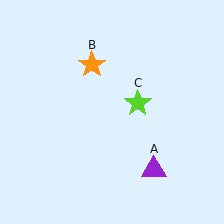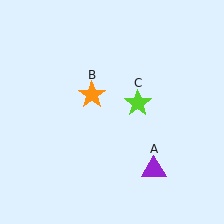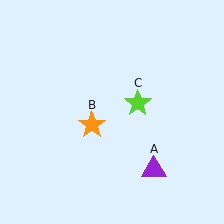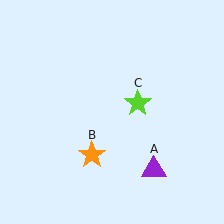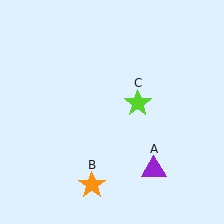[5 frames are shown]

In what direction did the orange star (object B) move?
The orange star (object B) moved down.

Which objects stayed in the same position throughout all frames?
Purple triangle (object A) and lime star (object C) remained stationary.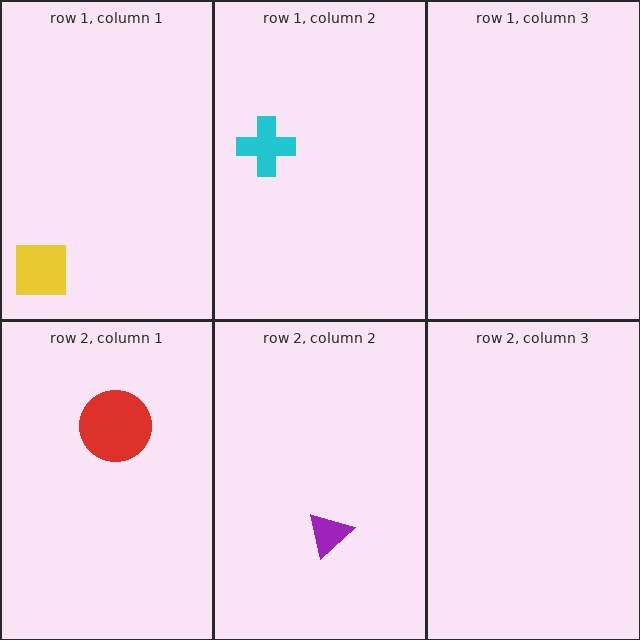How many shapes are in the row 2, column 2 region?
1.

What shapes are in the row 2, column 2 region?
The purple triangle.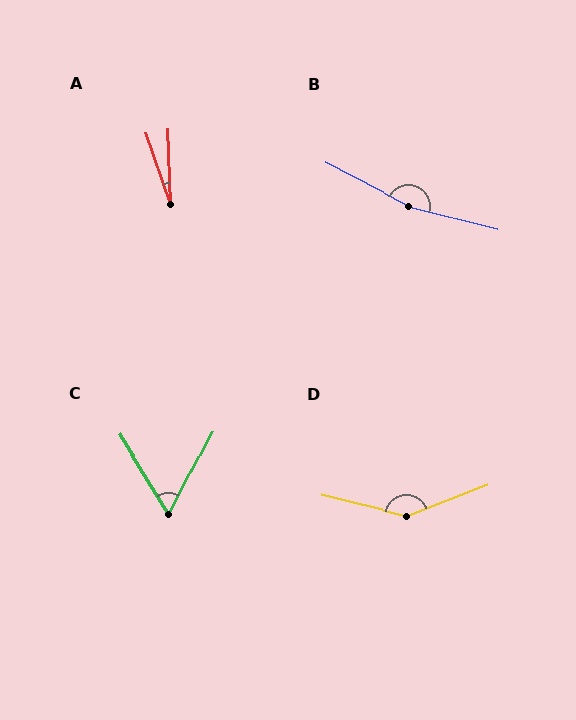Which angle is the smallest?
A, at approximately 17 degrees.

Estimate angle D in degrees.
Approximately 145 degrees.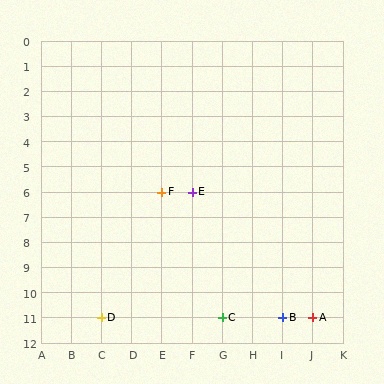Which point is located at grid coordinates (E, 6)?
Point F is at (E, 6).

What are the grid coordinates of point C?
Point C is at grid coordinates (G, 11).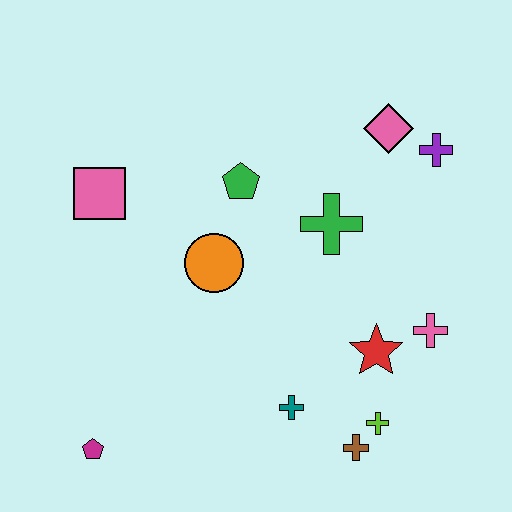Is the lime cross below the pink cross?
Yes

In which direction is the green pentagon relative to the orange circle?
The green pentagon is above the orange circle.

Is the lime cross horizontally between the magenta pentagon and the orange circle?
No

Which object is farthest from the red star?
The pink square is farthest from the red star.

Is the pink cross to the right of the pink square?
Yes